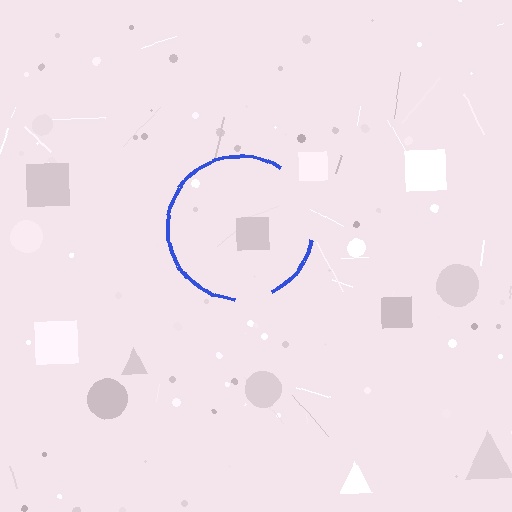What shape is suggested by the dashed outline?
The dashed outline suggests a circle.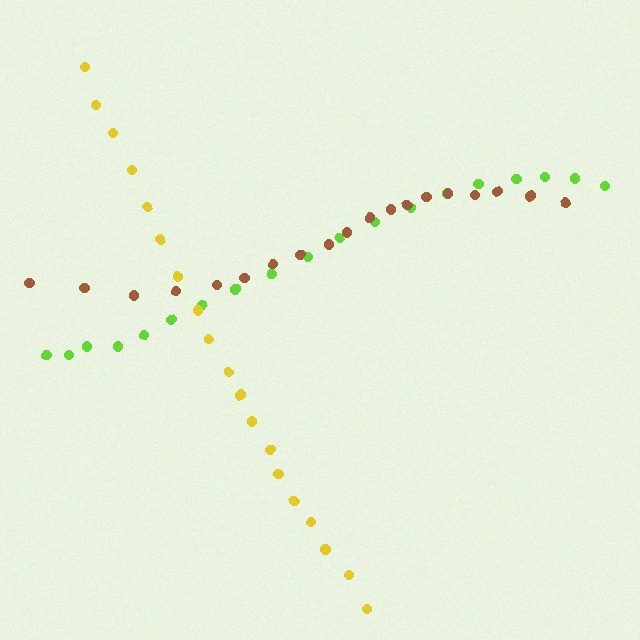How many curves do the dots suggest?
There are 3 distinct paths.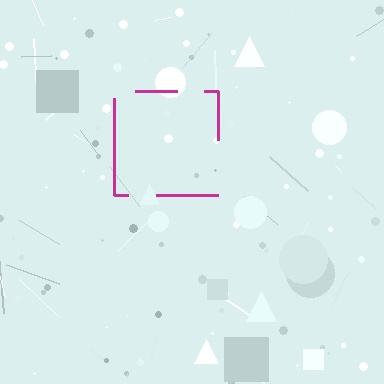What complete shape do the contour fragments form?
The contour fragments form a square.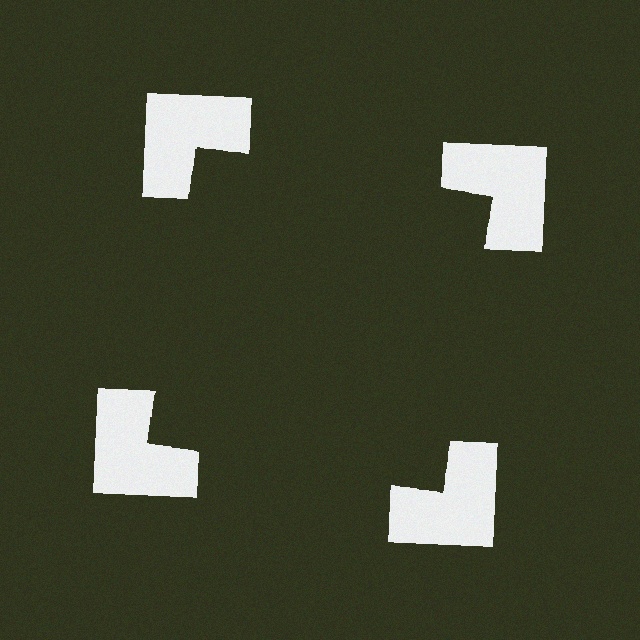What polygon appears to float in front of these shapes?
An illusory square — its edges are inferred from the aligned wedge cuts in the notched squares, not physically drawn.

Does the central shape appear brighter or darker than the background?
It typically appears slightly darker than the background, even though no actual brightness change is drawn.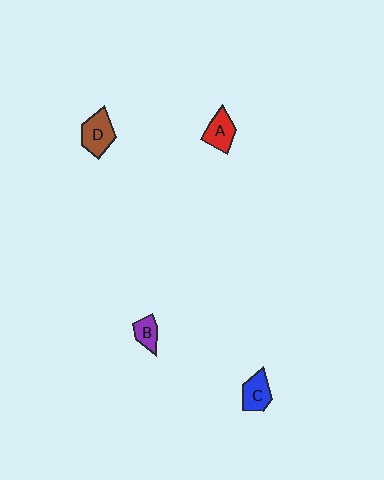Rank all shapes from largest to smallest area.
From largest to smallest: D (brown), A (red), C (blue), B (purple).